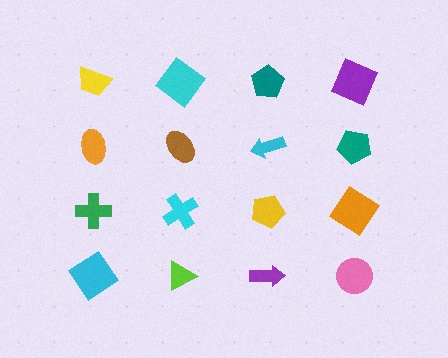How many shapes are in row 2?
4 shapes.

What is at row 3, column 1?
A green cross.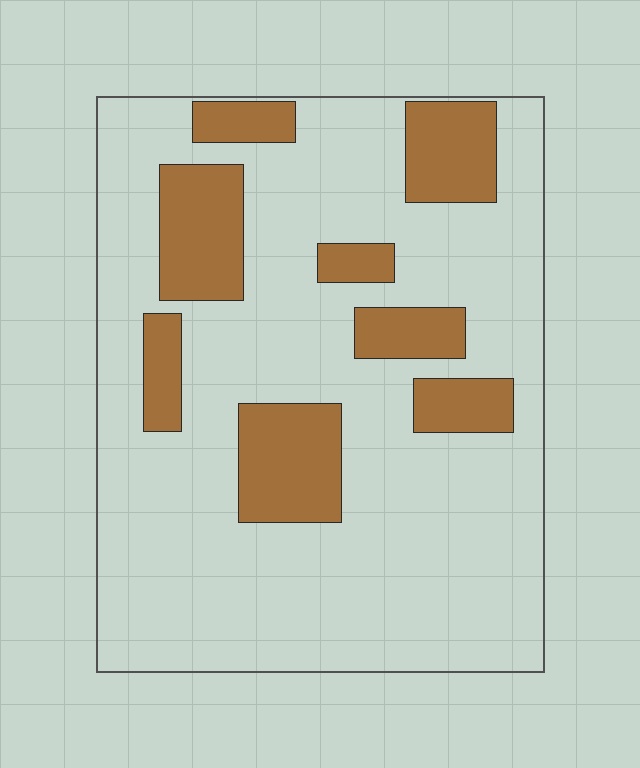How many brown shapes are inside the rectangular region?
8.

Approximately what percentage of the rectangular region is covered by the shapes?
Approximately 20%.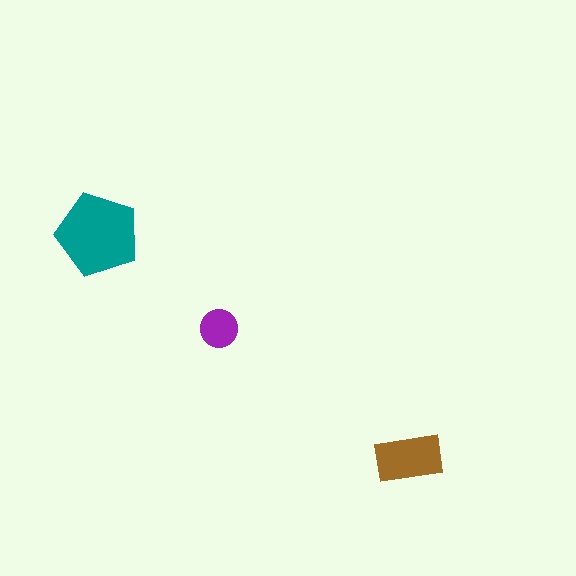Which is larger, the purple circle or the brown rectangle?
The brown rectangle.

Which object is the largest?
The teal pentagon.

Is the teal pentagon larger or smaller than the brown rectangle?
Larger.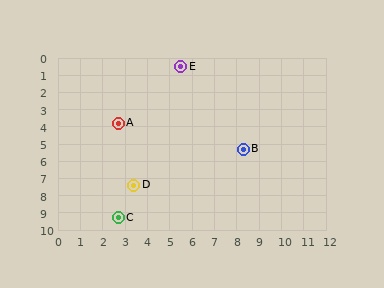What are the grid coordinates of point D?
Point D is at approximately (3.4, 7.4).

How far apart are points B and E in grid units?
Points B and E are about 5.6 grid units apart.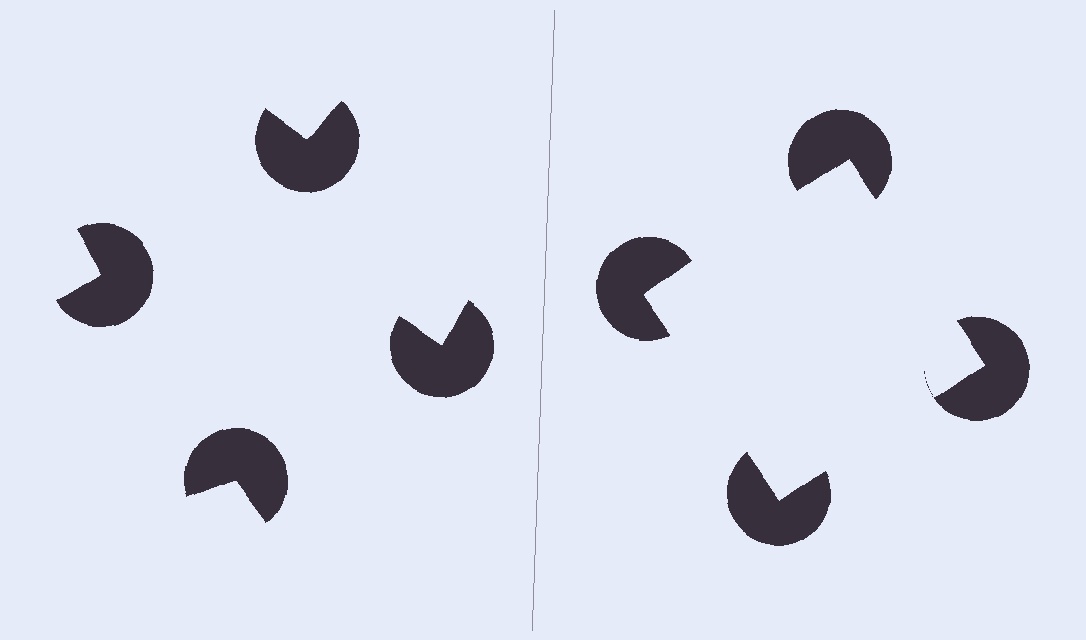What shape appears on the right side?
An illusory square.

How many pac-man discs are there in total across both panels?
8 — 4 on each side.